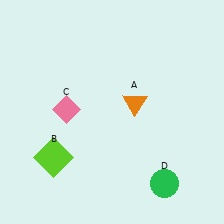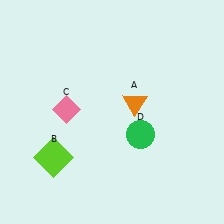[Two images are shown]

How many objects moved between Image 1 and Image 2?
1 object moved between the two images.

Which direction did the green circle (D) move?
The green circle (D) moved up.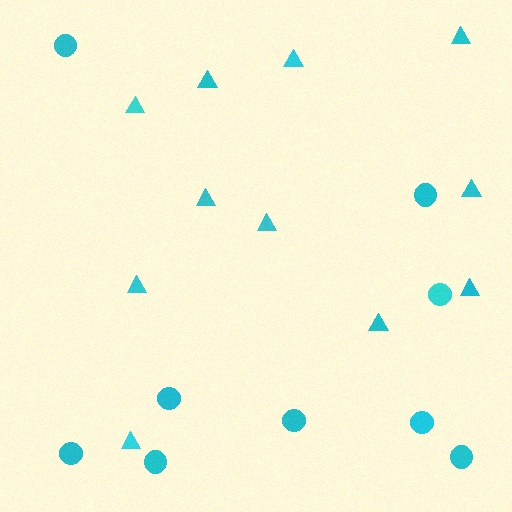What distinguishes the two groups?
There are 2 groups: one group of triangles (11) and one group of circles (9).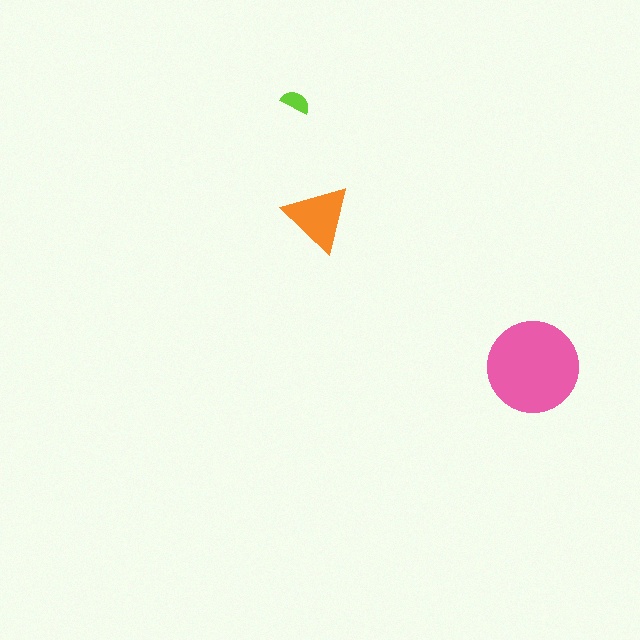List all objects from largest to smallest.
The pink circle, the orange triangle, the lime semicircle.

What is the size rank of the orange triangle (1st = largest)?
2nd.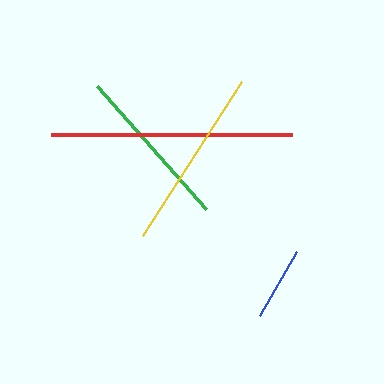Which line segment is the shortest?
The blue line is the shortest at approximately 74 pixels.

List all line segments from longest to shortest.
From longest to shortest: red, yellow, green, blue.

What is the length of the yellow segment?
The yellow segment is approximately 183 pixels long.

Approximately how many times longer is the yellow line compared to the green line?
The yellow line is approximately 1.1 times the length of the green line.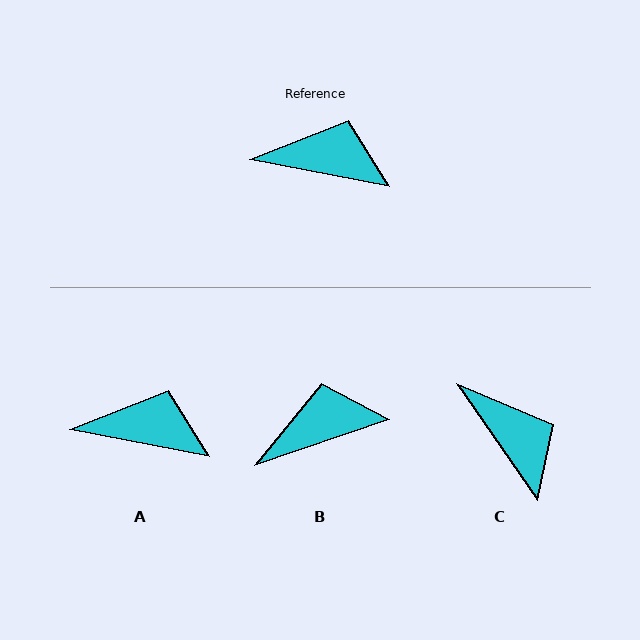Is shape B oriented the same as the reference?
No, it is off by about 30 degrees.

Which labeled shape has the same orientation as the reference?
A.